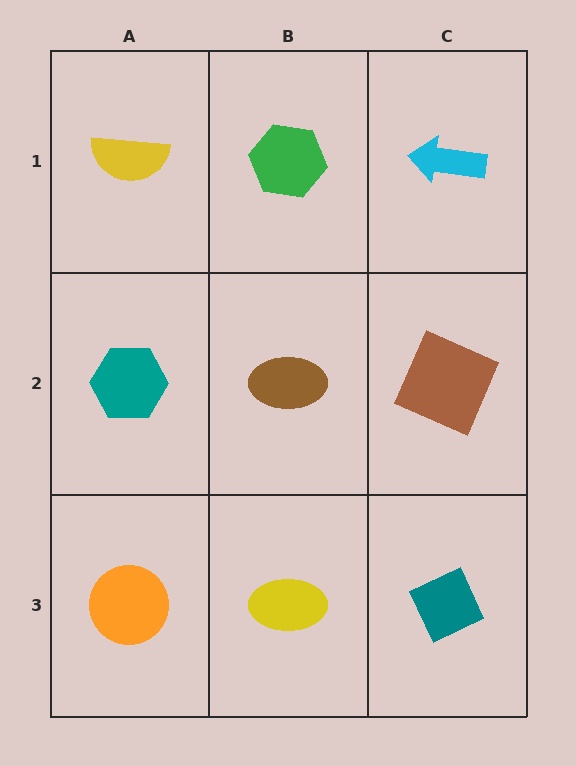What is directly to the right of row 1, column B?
A cyan arrow.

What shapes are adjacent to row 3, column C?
A brown square (row 2, column C), a yellow ellipse (row 3, column B).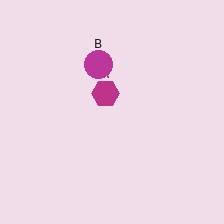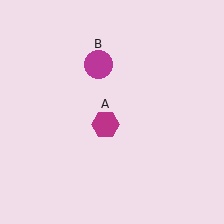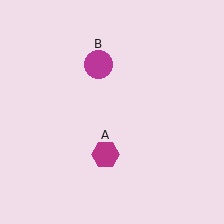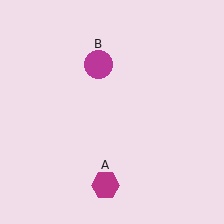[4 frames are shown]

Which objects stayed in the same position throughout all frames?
Magenta circle (object B) remained stationary.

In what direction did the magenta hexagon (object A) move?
The magenta hexagon (object A) moved down.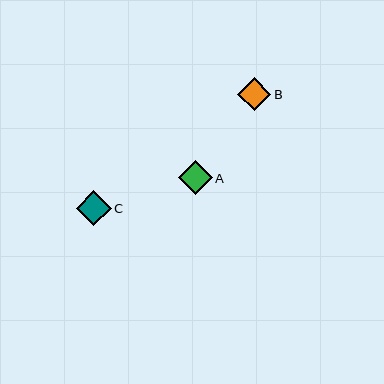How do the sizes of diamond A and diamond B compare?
Diamond A and diamond B are approximately the same size.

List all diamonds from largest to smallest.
From largest to smallest: C, A, B.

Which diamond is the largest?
Diamond C is the largest with a size of approximately 35 pixels.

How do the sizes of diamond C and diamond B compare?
Diamond C and diamond B are approximately the same size.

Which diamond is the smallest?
Diamond B is the smallest with a size of approximately 34 pixels.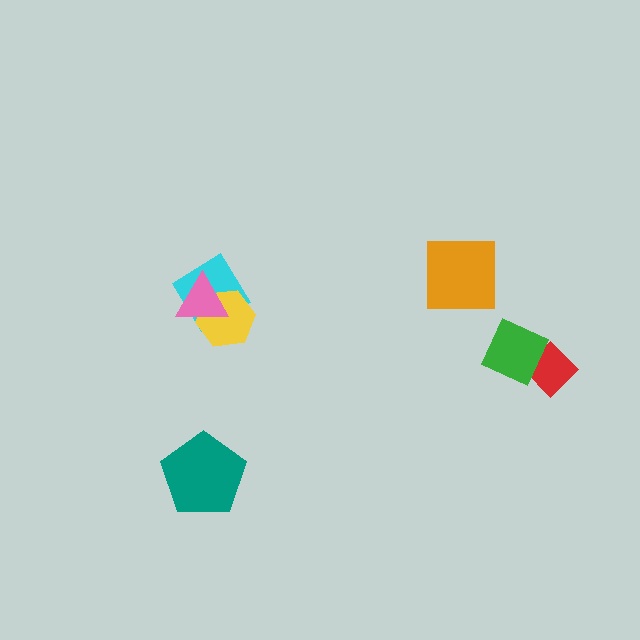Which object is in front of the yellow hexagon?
The pink triangle is in front of the yellow hexagon.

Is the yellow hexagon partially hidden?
Yes, it is partially covered by another shape.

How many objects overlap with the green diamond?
1 object overlaps with the green diamond.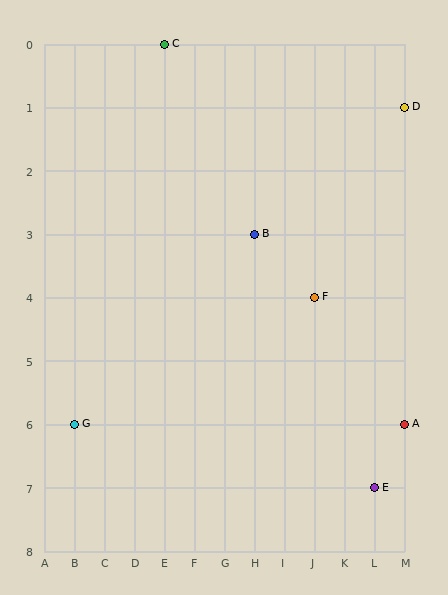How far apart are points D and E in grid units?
Points D and E are 1 column and 6 rows apart (about 6.1 grid units diagonally).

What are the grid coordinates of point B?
Point B is at grid coordinates (H, 3).